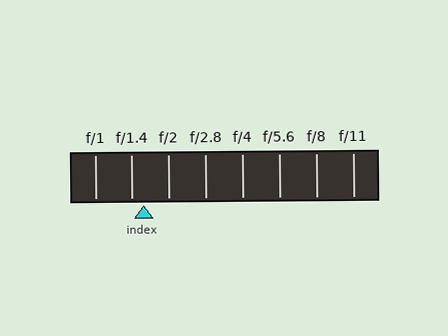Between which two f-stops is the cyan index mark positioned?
The index mark is between f/1.4 and f/2.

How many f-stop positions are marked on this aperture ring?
There are 8 f-stop positions marked.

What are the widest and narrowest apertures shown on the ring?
The widest aperture shown is f/1 and the narrowest is f/11.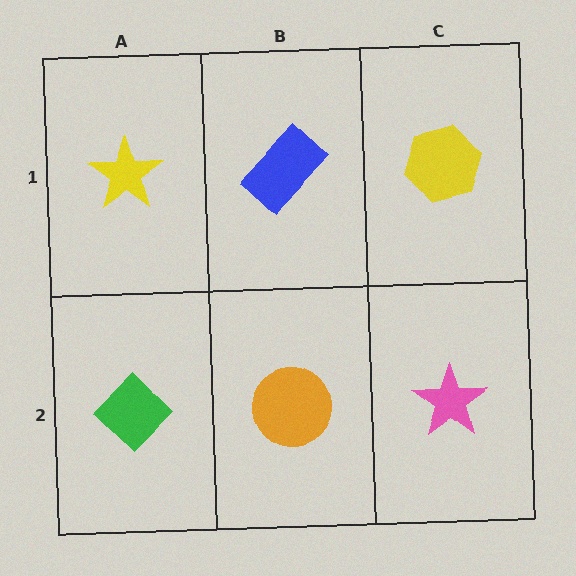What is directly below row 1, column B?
An orange circle.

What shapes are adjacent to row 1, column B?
An orange circle (row 2, column B), a yellow star (row 1, column A), a yellow hexagon (row 1, column C).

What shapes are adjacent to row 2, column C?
A yellow hexagon (row 1, column C), an orange circle (row 2, column B).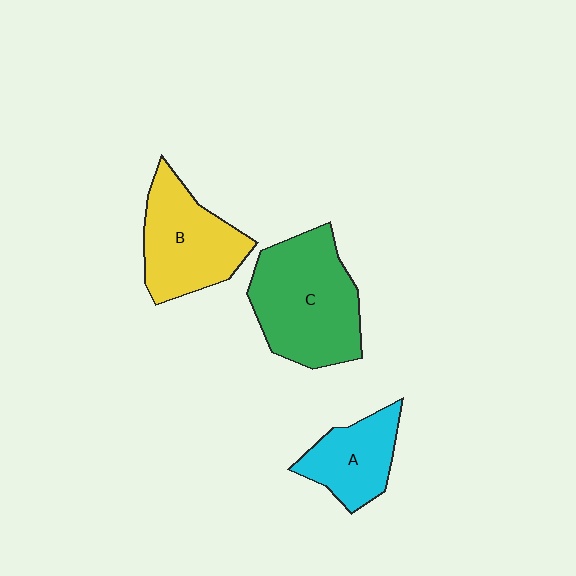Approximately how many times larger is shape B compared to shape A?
Approximately 1.4 times.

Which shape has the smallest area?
Shape A (cyan).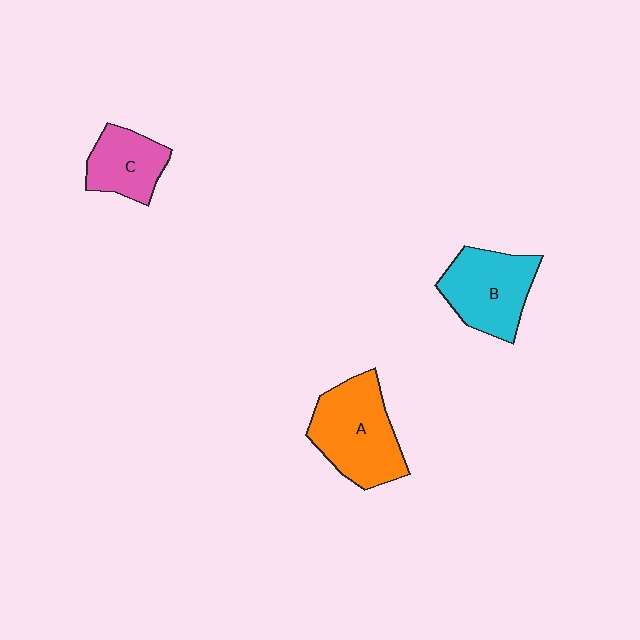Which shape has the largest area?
Shape A (orange).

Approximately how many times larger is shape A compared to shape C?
Approximately 1.7 times.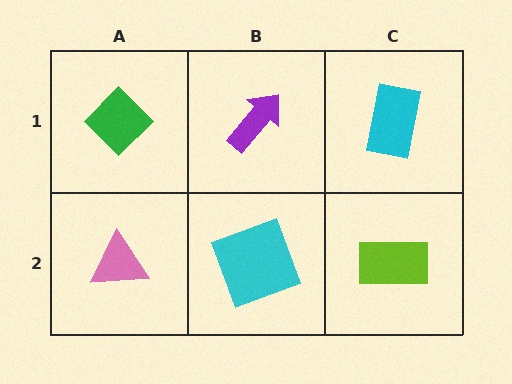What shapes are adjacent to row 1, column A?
A pink triangle (row 2, column A), a purple arrow (row 1, column B).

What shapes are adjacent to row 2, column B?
A purple arrow (row 1, column B), a pink triangle (row 2, column A), a lime rectangle (row 2, column C).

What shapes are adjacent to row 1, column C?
A lime rectangle (row 2, column C), a purple arrow (row 1, column B).